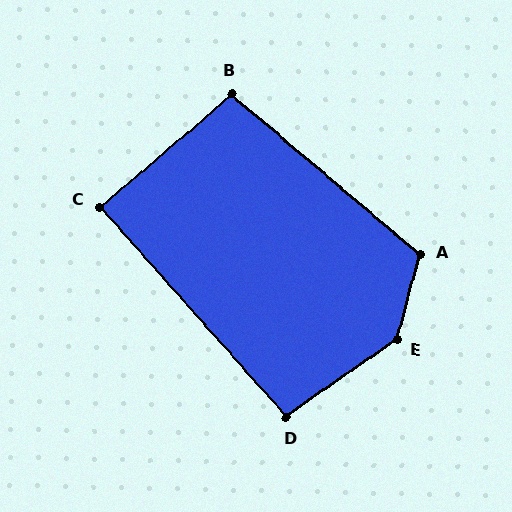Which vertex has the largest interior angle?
E, at approximately 140 degrees.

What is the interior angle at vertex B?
Approximately 99 degrees (obtuse).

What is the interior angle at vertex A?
Approximately 116 degrees (obtuse).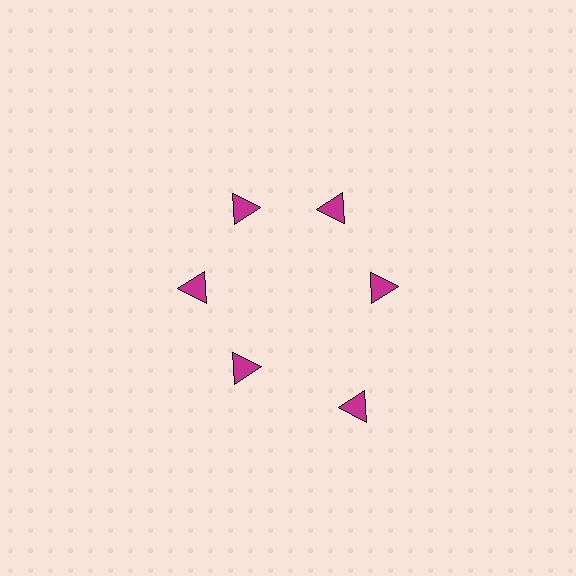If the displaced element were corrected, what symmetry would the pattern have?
It would have 6-fold rotational symmetry — the pattern would map onto itself every 60 degrees.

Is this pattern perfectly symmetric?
No. The 6 magenta triangles are arranged in a ring, but one element near the 5 o'clock position is pushed outward from the center, breaking the 6-fold rotational symmetry.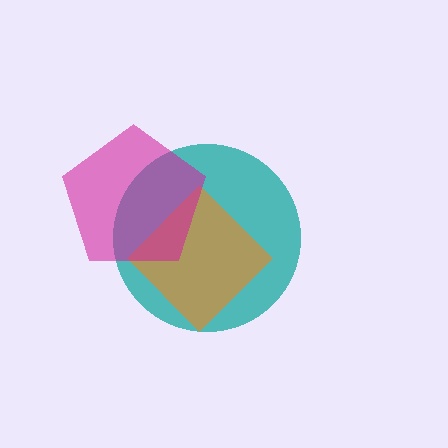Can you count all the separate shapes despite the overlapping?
Yes, there are 3 separate shapes.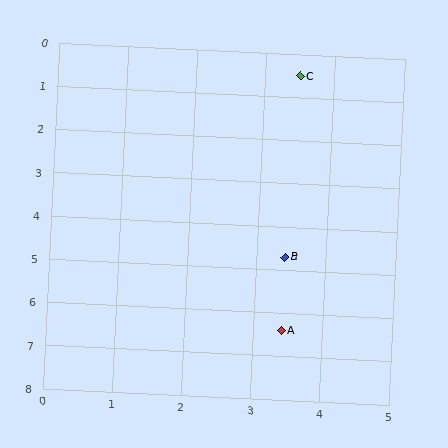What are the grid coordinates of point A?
Point A is at approximately (3.4, 6.4).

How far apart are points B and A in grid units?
Points B and A are about 1.7 grid units apart.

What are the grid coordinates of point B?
Point B is at approximately (3.4, 4.7).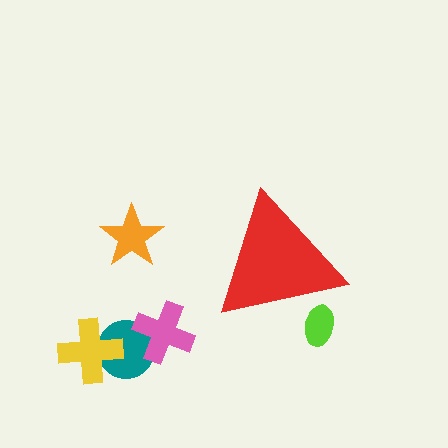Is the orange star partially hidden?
No, the orange star is fully visible.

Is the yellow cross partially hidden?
No, the yellow cross is fully visible.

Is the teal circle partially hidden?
No, the teal circle is fully visible.